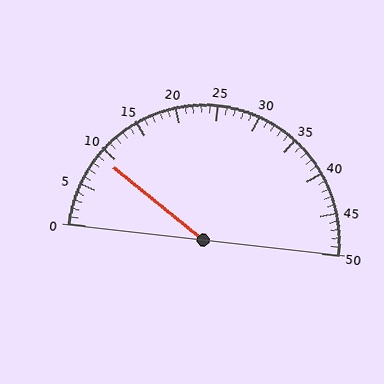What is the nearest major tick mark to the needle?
The nearest major tick mark is 10.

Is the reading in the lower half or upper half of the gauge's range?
The reading is in the lower half of the range (0 to 50).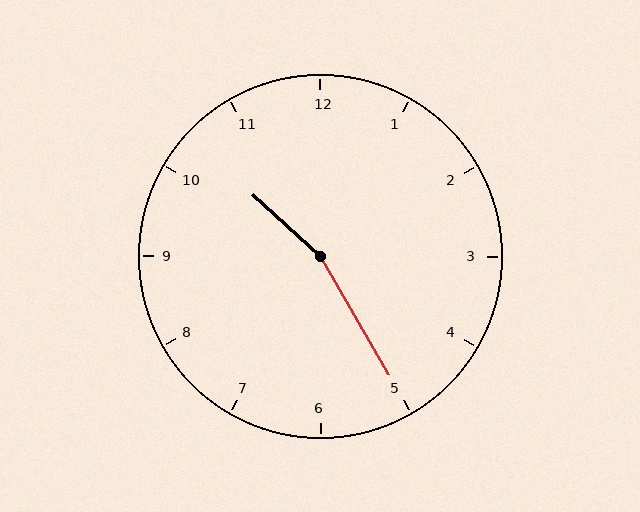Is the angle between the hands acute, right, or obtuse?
It is obtuse.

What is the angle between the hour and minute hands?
Approximately 162 degrees.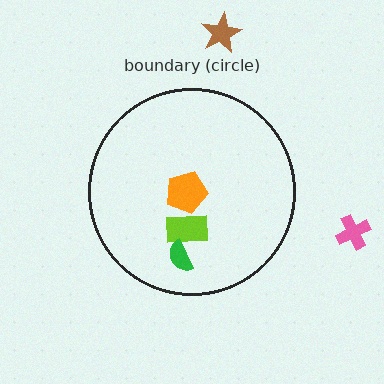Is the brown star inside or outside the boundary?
Outside.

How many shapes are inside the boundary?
3 inside, 2 outside.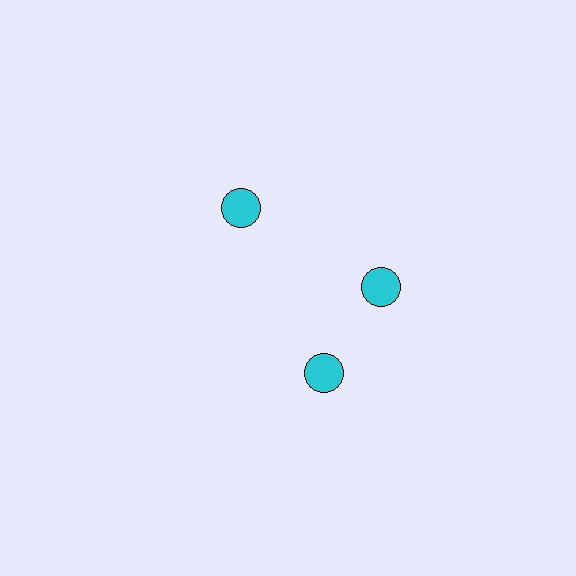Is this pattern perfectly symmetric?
No. The 3 cyan circles are arranged in a ring, but one element near the 7 o'clock position is rotated out of alignment along the ring, breaking the 3-fold rotational symmetry.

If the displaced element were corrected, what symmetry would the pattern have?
It would have 3-fold rotational symmetry — the pattern would map onto itself every 120 degrees.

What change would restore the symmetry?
The symmetry would be restored by rotating it back into even spacing with its neighbors so that all 3 circles sit at equal angles and equal distance from the center.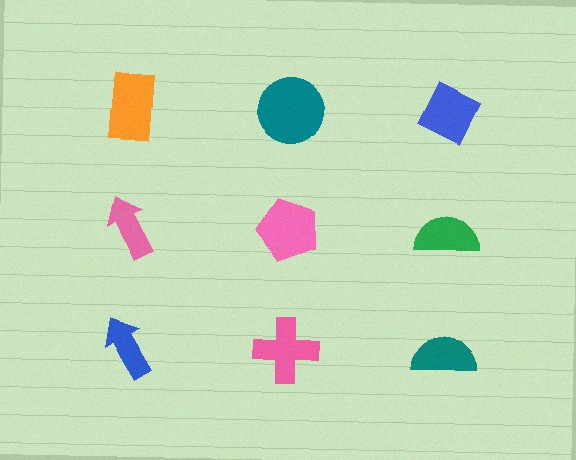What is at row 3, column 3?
A teal semicircle.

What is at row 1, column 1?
An orange rectangle.